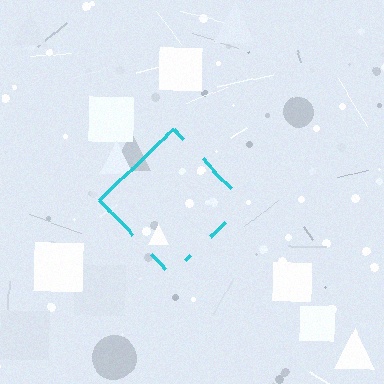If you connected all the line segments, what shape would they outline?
They would outline a diamond.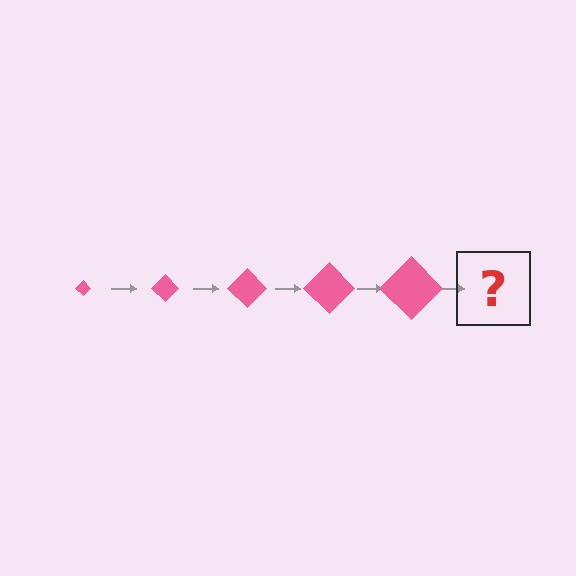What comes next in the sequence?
The next element should be a pink diamond, larger than the previous one.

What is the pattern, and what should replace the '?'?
The pattern is that the diamond gets progressively larger each step. The '?' should be a pink diamond, larger than the previous one.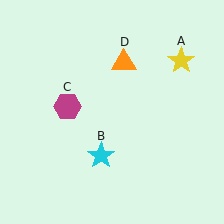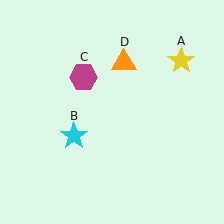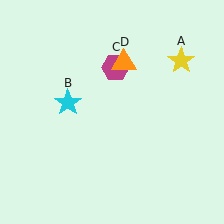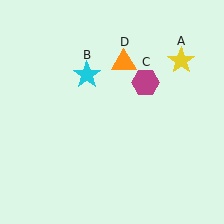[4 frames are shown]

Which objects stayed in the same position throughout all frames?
Yellow star (object A) and orange triangle (object D) remained stationary.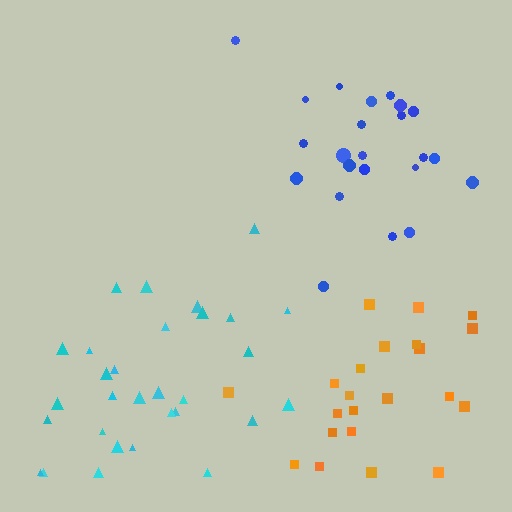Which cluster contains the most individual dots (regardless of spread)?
Cyan (30).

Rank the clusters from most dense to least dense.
cyan, blue, orange.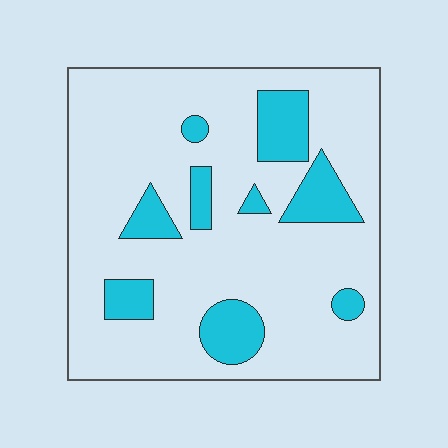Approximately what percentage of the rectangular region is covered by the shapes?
Approximately 20%.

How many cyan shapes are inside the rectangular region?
9.